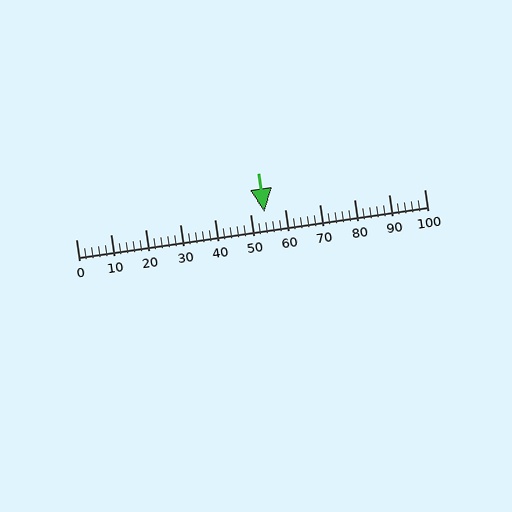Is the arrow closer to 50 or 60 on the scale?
The arrow is closer to 50.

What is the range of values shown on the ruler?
The ruler shows values from 0 to 100.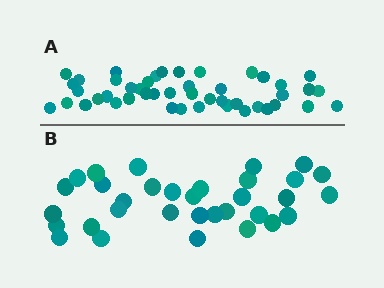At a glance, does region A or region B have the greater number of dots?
Region A (the top region) has more dots.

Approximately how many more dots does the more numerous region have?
Region A has approximately 15 more dots than region B.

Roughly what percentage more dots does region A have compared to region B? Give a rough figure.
About 40% more.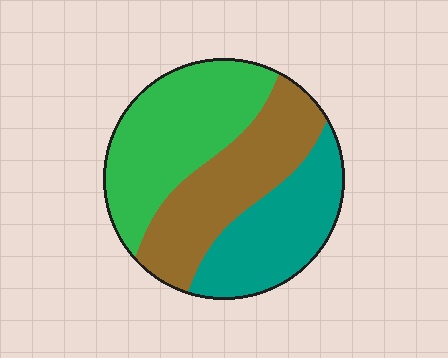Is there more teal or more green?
Green.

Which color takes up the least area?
Teal, at roughly 30%.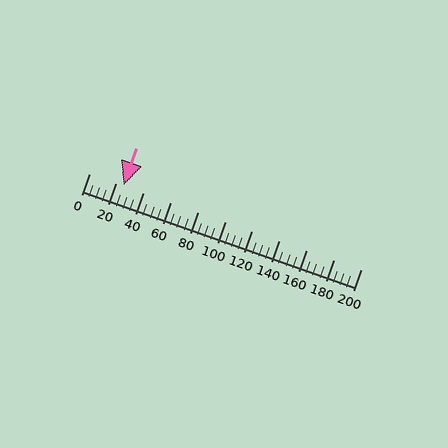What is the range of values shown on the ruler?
The ruler shows values from 0 to 200.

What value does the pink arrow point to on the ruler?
The pink arrow points to approximately 25.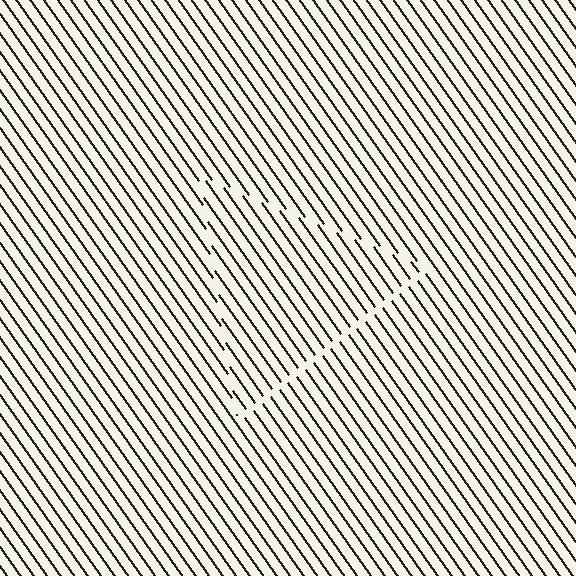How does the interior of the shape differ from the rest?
The interior of the shape contains the same grating, shifted by half a period — the contour is defined by the phase discontinuity where line-ends from the inner and outer gratings abut.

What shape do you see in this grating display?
An illusory triangle. The interior of the shape contains the same grating, shifted by half a period — the contour is defined by the phase discontinuity where line-ends from the inner and outer gratings abut.